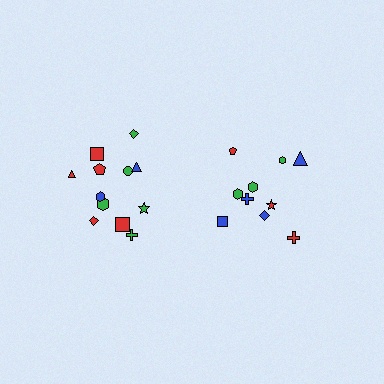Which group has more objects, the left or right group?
The left group.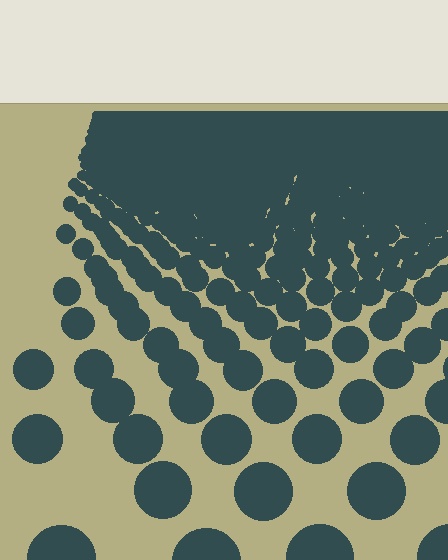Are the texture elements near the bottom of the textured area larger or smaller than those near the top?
Larger. Near the bottom, elements are closer to the viewer and appear at a bigger on-screen size.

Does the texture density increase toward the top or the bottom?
Density increases toward the top.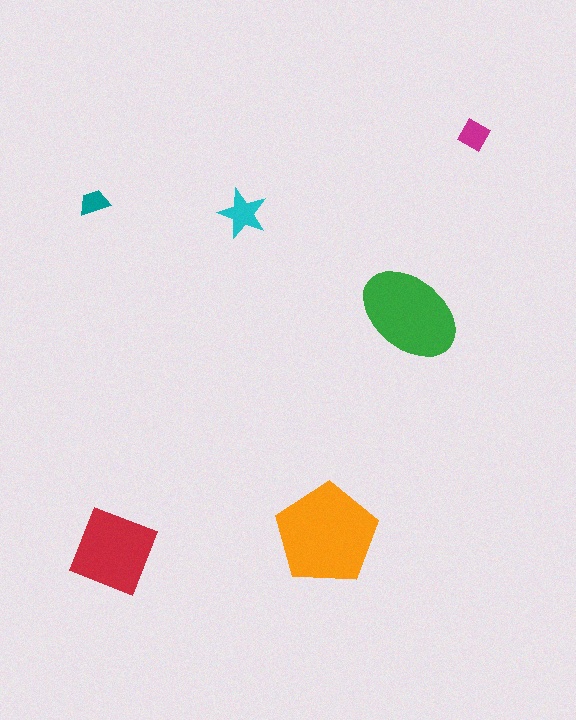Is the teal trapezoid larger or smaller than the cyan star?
Smaller.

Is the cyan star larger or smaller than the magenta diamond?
Larger.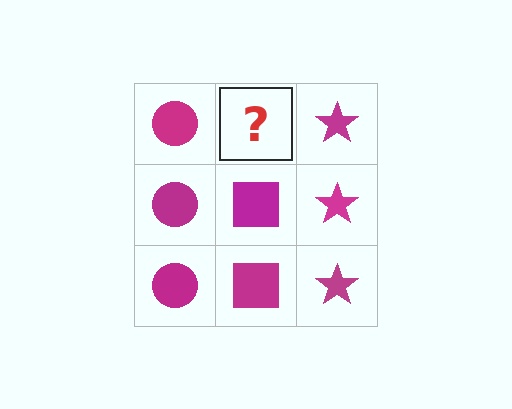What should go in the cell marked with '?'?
The missing cell should contain a magenta square.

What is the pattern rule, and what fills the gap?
The rule is that each column has a consistent shape. The gap should be filled with a magenta square.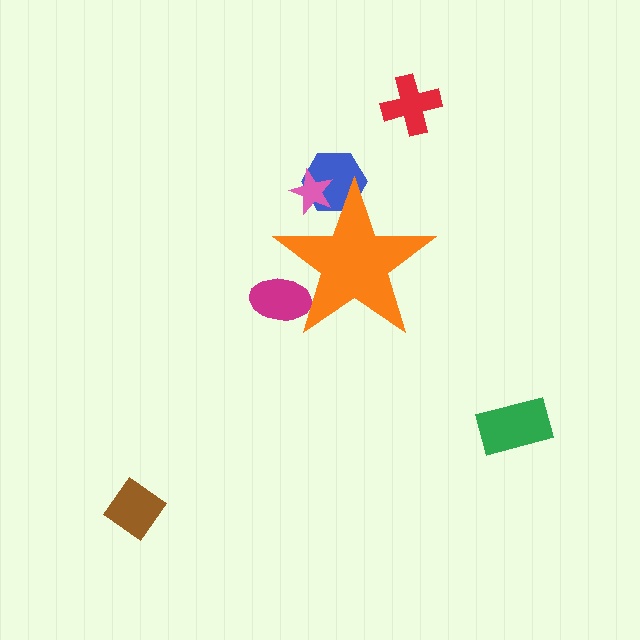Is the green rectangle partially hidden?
No, the green rectangle is fully visible.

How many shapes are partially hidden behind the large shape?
3 shapes are partially hidden.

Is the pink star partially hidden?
Yes, the pink star is partially hidden behind the orange star.